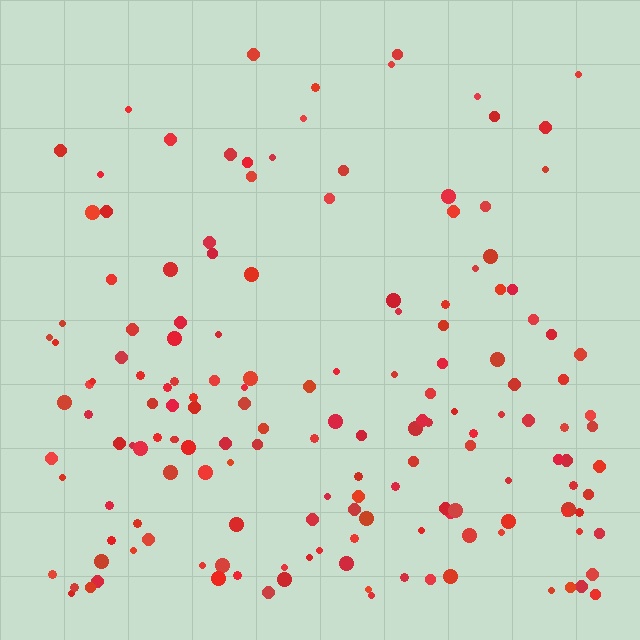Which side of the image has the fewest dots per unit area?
The top.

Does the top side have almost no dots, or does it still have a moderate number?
Still a moderate number, just noticeably fewer than the bottom.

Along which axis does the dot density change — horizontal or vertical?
Vertical.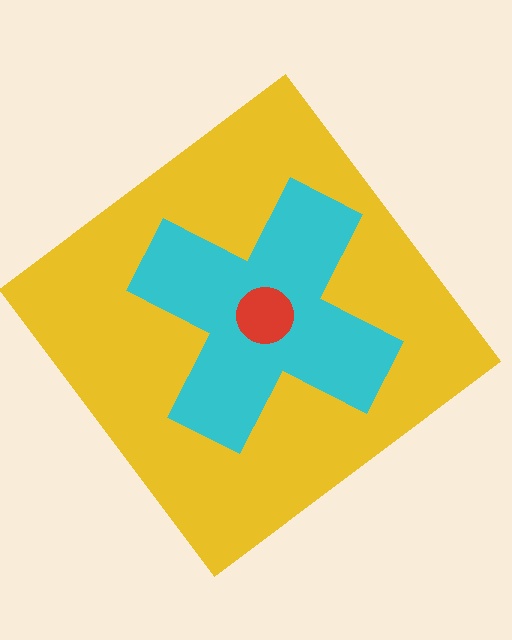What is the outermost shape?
The yellow diamond.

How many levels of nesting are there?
3.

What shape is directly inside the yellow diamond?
The cyan cross.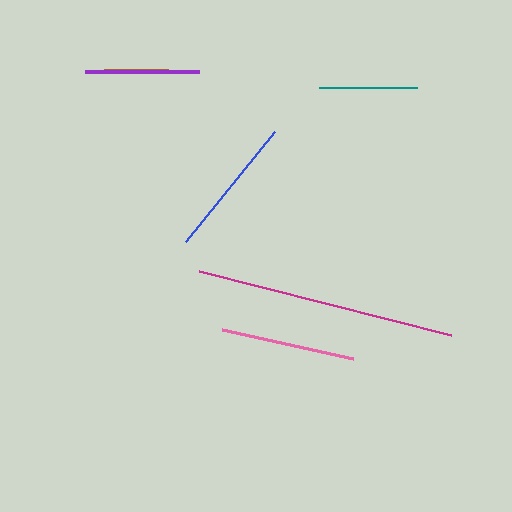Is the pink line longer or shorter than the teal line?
The pink line is longer than the teal line.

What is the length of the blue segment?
The blue segment is approximately 141 pixels long.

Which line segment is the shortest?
The brown line is the shortest at approximately 64 pixels.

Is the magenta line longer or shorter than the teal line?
The magenta line is longer than the teal line.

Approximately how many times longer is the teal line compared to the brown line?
The teal line is approximately 1.6 times the length of the brown line.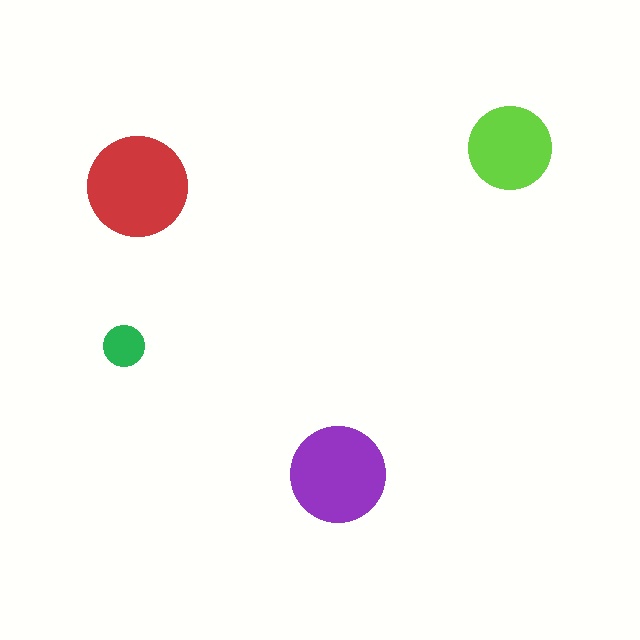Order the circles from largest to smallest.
the red one, the purple one, the lime one, the green one.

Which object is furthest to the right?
The lime circle is rightmost.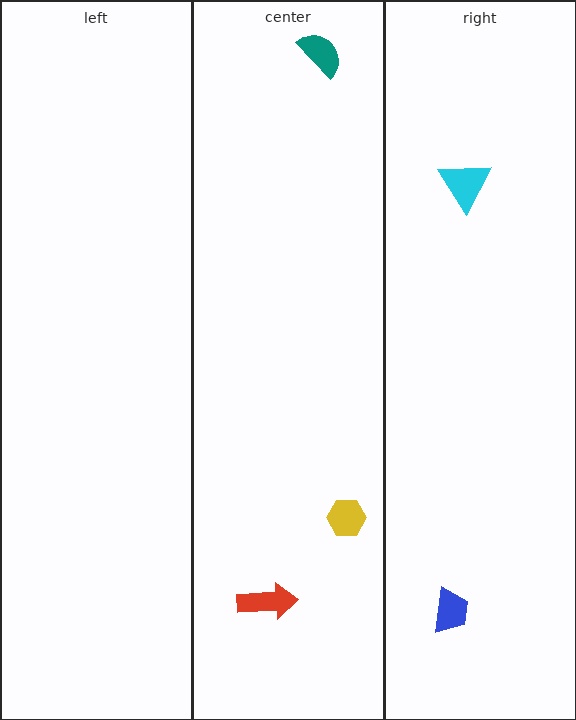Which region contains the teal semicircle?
The center region.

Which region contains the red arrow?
The center region.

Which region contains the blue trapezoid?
The right region.